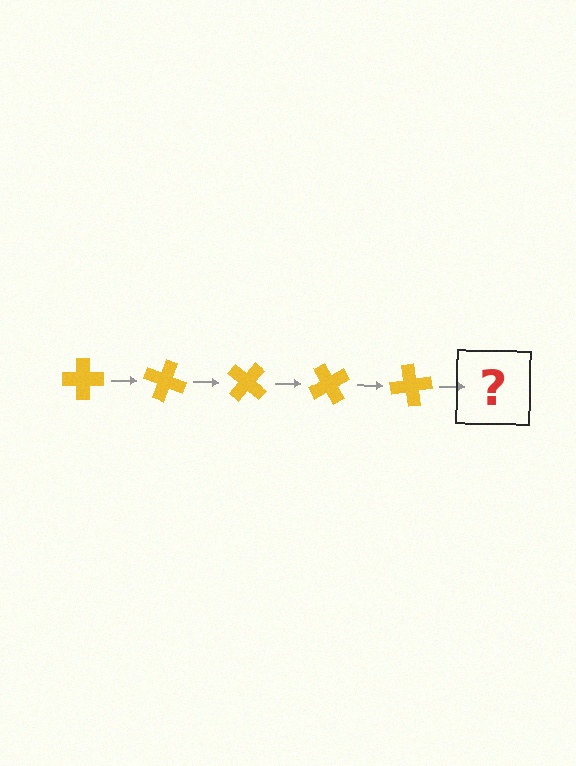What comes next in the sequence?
The next element should be a yellow cross rotated 100 degrees.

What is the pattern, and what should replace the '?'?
The pattern is that the cross rotates 20 degrees each step. The '?' should be a yellow cross rotated 100 degrees.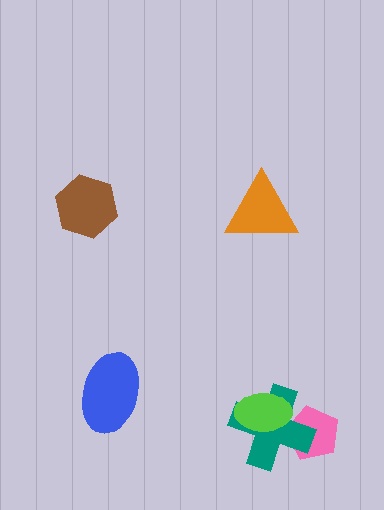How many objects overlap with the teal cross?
2 objects overlap with the teal cross.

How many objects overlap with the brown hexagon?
0 objects overlap with the brown hexagon.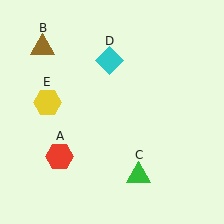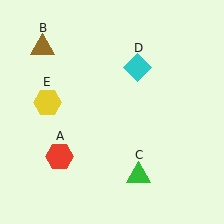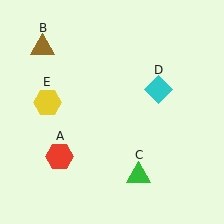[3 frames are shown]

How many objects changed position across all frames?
1 object changed position: cyan diamond (object D).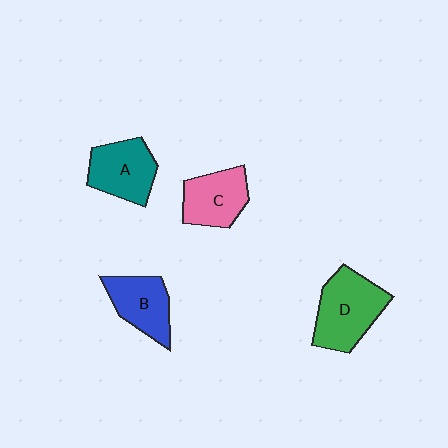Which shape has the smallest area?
Shape B (blue).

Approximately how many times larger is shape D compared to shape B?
Approximately 1.4 times.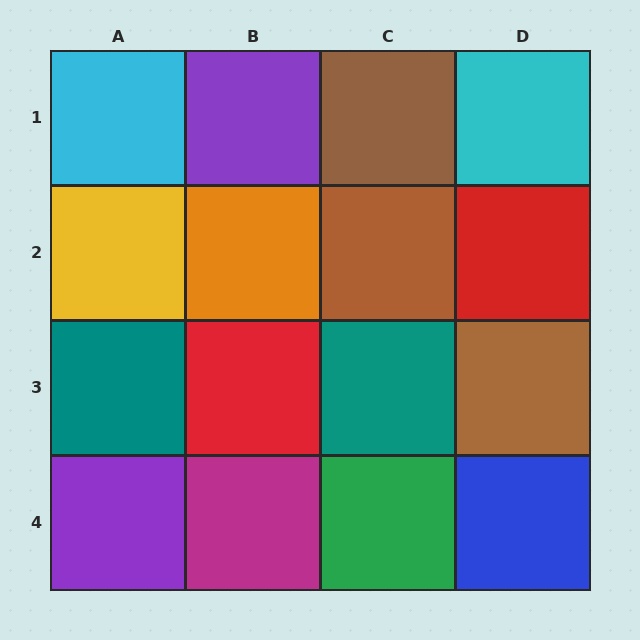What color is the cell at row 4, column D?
Blue.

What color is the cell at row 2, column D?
Red.